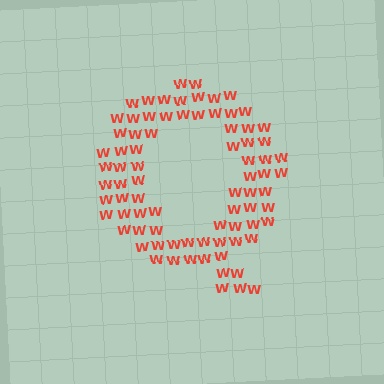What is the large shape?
The large shape is the letter Q.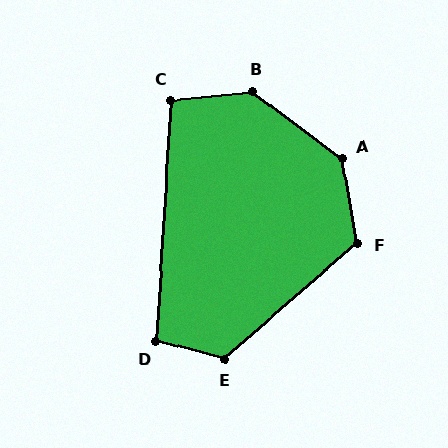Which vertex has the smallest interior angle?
C, at approximately 99 degrees.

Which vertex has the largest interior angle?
B, at approximately 138 degrees.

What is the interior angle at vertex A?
Approximately 137 degrees (obtuse).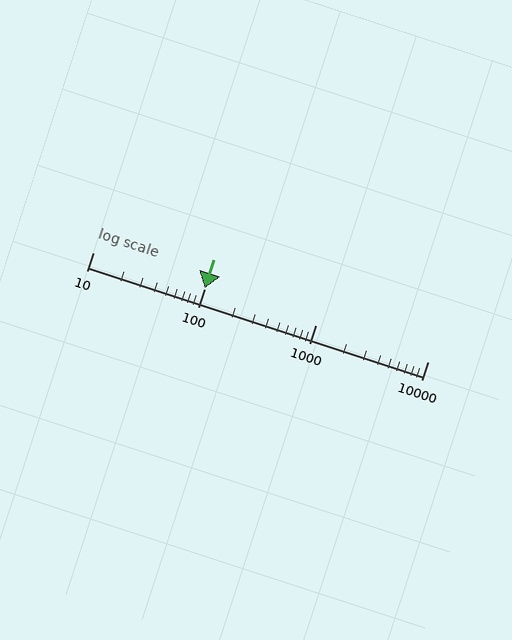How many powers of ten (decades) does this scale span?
The scale spans 3 decades, from 10 to 10000.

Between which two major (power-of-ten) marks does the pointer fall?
The pointer is between 100 and 1000.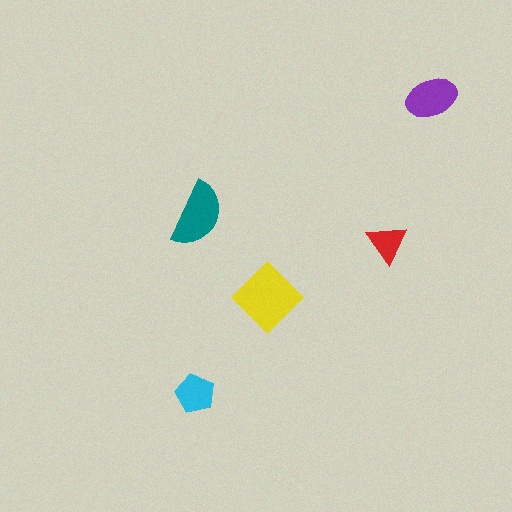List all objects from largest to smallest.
The yellow diamond, the teal semicircle, the purple ellipse, the cyan pentagon, the red triangle.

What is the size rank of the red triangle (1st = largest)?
5th.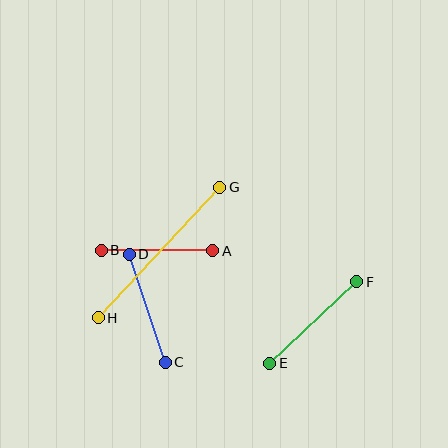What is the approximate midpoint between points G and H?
The midpoint is at approximately (159, 252) pixels.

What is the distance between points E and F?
The distance is approximately 119 pixels.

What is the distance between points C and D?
The distance is approximately 114 pixels.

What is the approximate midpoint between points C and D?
The midpoint is at approximately (147, 308) pixels.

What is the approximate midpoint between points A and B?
The midpoint is at approximately (157, 251) pixels.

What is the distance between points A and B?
The distance is approximately 112 pixels.